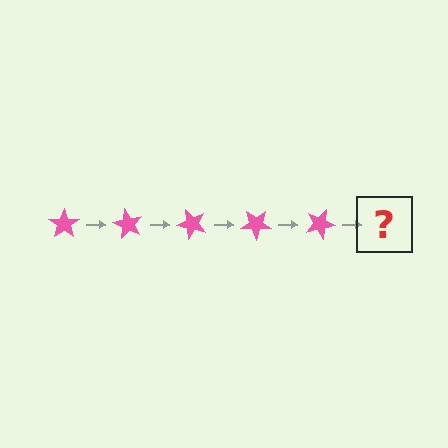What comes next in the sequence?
The next element should be a pink star rotated 300 degrees.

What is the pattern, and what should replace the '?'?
The pattern is that the star rotates 60 degrees each step. The '?' should be a pink star rotated 300 degrees.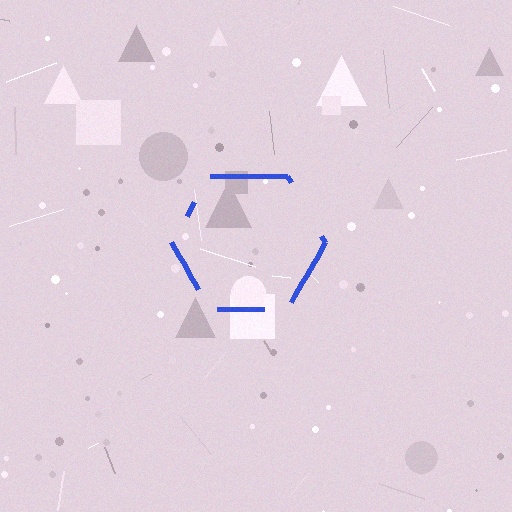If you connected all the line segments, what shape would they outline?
They would outline a hexagon.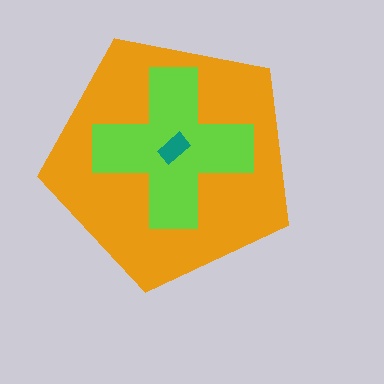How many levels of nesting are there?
3.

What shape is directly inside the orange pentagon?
The lime cross.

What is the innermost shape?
The teal rectangle.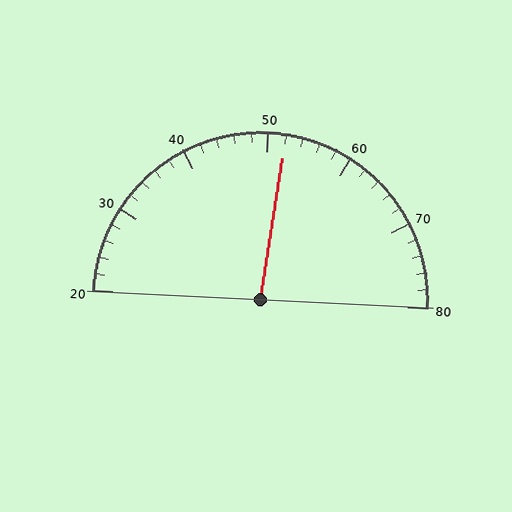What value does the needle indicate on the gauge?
The needle indicates approximately 52.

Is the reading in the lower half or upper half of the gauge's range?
The reading is in the upper half of the range (20 to 80).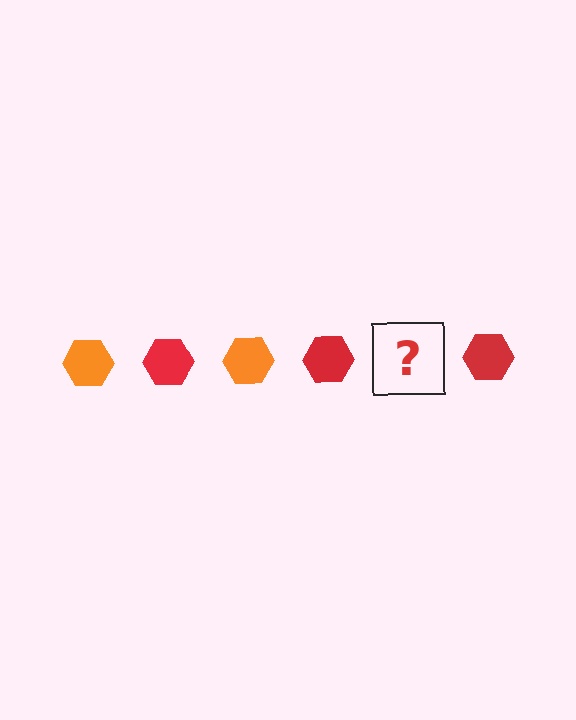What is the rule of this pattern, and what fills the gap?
The rule is that the pattern cycles through orange, red hexagons. The gap should be filled with an orange hexagon.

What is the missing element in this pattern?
The missing element is an orange hexagon.